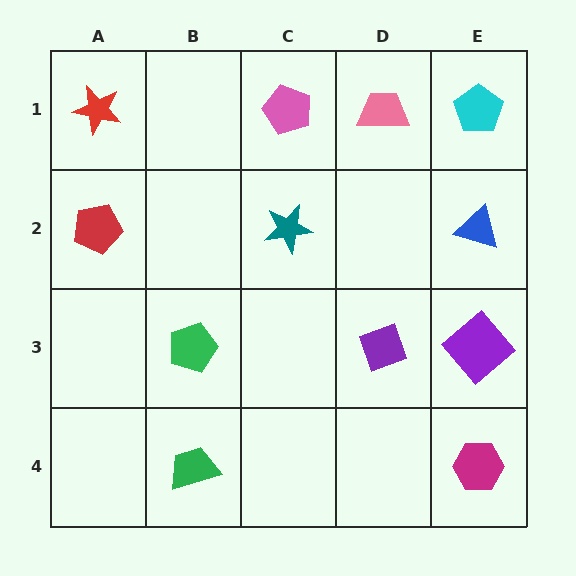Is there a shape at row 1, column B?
No, that cell is empty.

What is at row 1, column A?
A red star.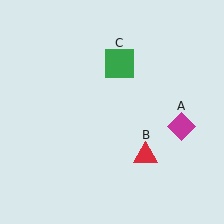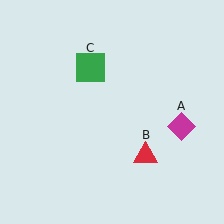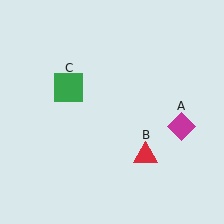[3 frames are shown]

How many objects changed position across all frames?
1 object changed position: green square (object C).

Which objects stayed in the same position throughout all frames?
Magenta diamond (object A) and red triangle (object B) remained stationary.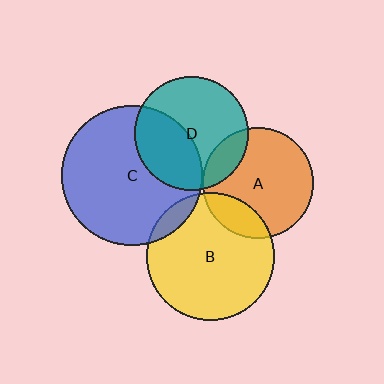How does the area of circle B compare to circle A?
Approximately 1.3 times.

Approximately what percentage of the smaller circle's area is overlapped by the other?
Approximately 40%.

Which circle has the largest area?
Circle C (blue).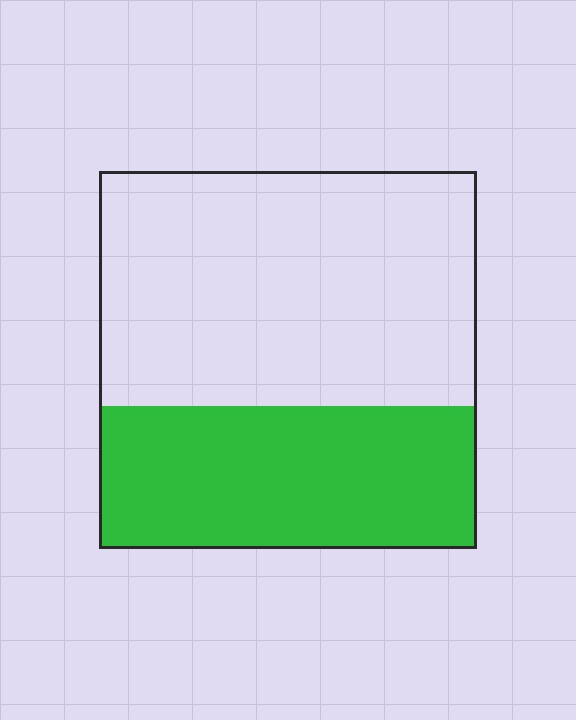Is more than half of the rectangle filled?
No.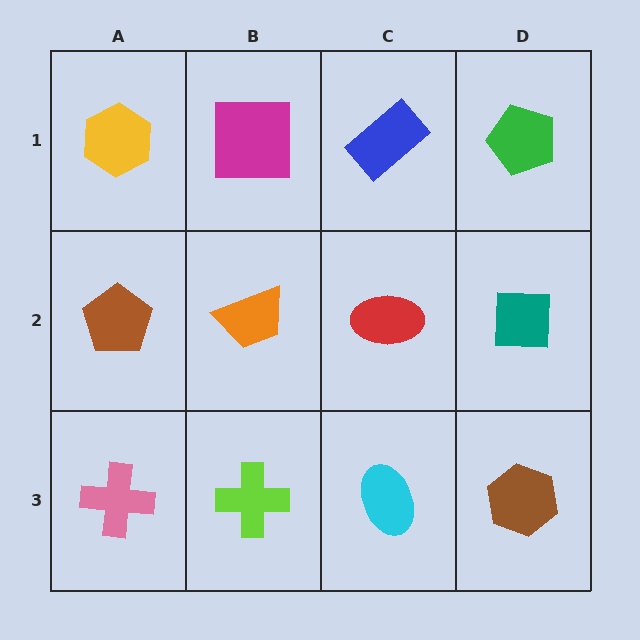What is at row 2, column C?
A red ellipse.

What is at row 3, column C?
A cyan ellipse.